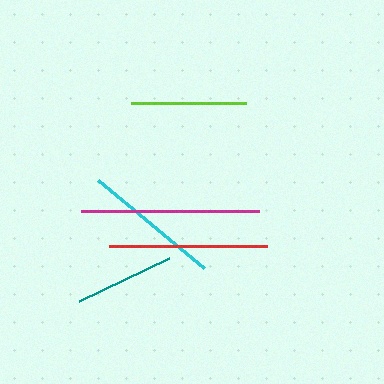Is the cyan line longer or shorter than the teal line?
The cyan line is longer than the teal line.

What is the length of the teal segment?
The teal segment is approximately 99 pixels long.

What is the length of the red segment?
The red segment is approximately 158 pixels long.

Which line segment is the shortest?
The teal line is the shortest at approximately 99 pixels.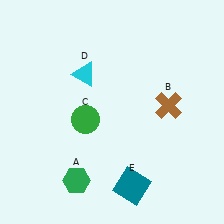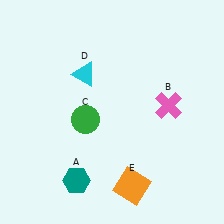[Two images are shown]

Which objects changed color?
A changed from green to teal. B changed from brown to pink. E changed from teal to orange.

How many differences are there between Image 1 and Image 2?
There are 3 differences between the two images.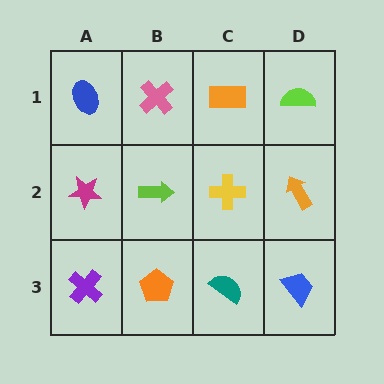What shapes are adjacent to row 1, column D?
An orange arrow (row 2, column D), an orange rectangle (row 1, column C).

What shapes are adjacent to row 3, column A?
A magenta star (row 2, column A), an orange pentagon (row 3, column B).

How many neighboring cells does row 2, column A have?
3.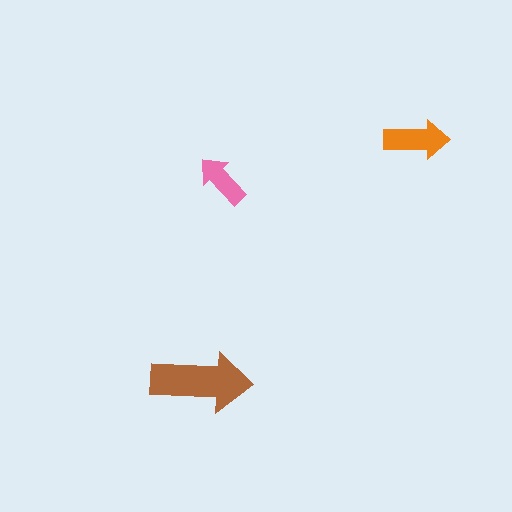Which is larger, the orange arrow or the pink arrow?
The orange one.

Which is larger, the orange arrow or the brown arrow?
The brown one.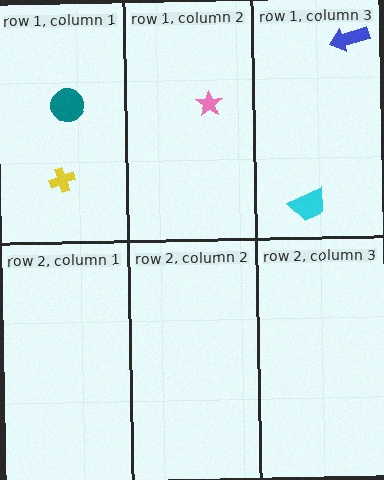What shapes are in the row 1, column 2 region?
The pink star.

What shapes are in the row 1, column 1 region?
The yellow cross, the teal circle.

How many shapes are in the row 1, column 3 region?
2.